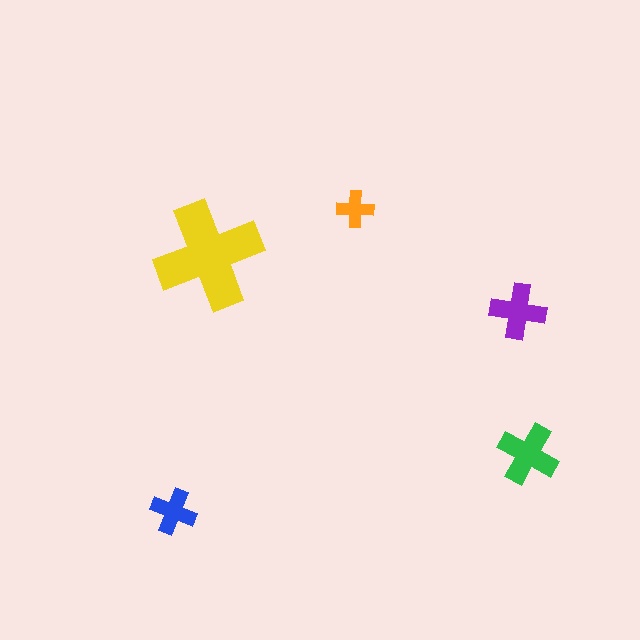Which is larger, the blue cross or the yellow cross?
The yellow one.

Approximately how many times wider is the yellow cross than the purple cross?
About 2 times wider.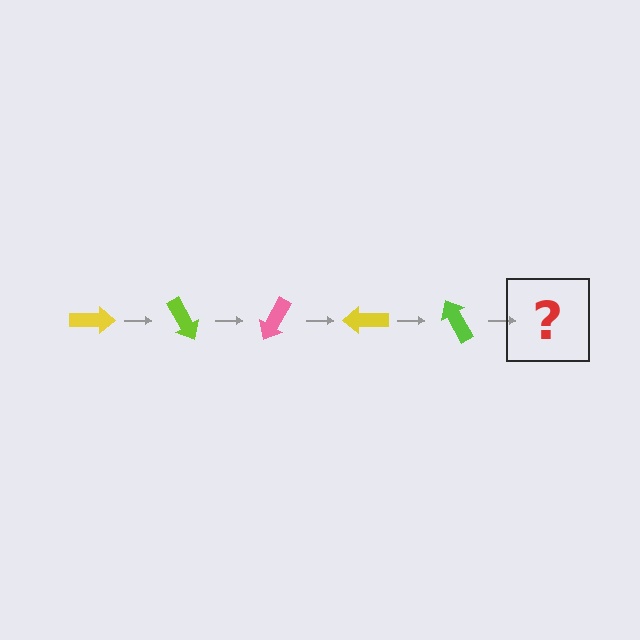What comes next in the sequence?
The next element should be a pink arrow, rotated 300 degrees from the start.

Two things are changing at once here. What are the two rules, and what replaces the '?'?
The two rules are that it rotates 60 degrees each step and the color cycles through yellow, lime, and pink. The '?' should be a pink arrow, rotated 300 degrees from the start.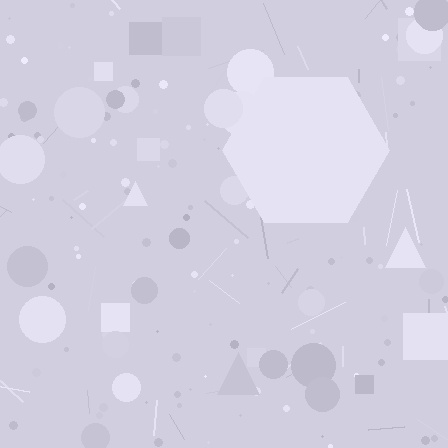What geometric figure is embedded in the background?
A hexagon is embedded in the background.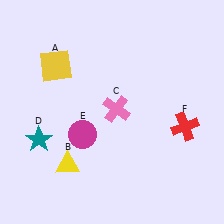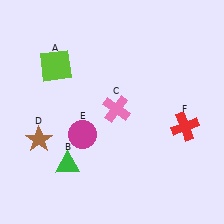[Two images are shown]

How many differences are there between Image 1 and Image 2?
There are 3 differences between the two images.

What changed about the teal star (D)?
In Image 1, D is teal. In Image 2, it changed to brown.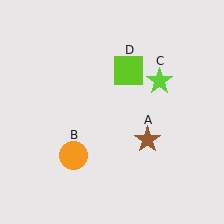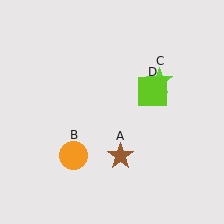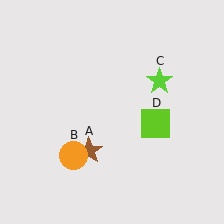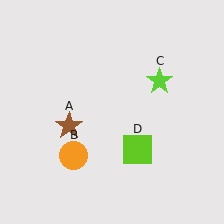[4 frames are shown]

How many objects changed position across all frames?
2 objects changed position: brown star (object A), lime square (object D).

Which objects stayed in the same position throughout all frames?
Orange circle (object B) and lime star (object C) remained stationary.